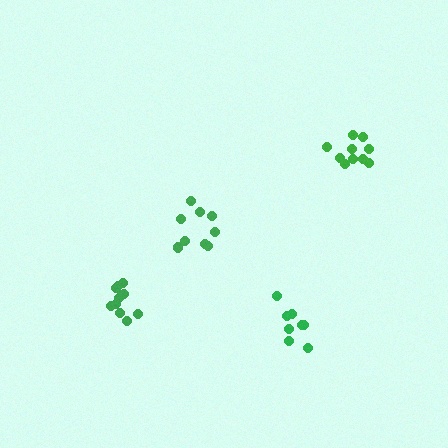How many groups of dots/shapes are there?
There are 4 groups.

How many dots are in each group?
Group 1: 10 dots, Group 2: 11 dots, Group 3: 9 dots, Group 4: 8 dots (38 total).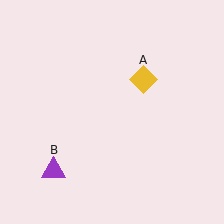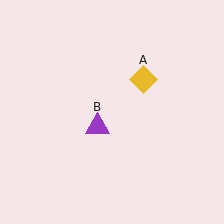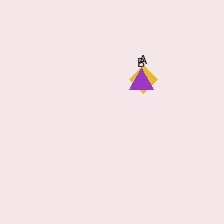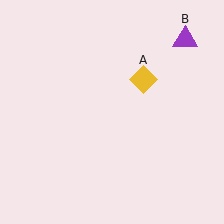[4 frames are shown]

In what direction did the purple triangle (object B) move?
The purple triangle (object B) moved up and to the right.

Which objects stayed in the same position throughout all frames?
Yellow diamond (object A) remained stationary.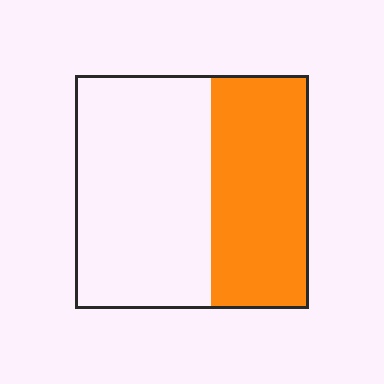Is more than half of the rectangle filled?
No.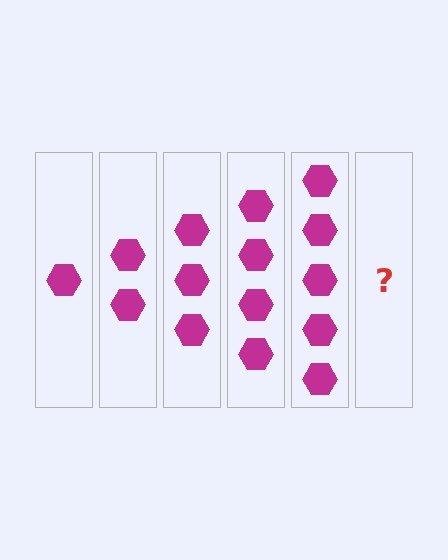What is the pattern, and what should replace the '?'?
The pattern is that each step adds one more hexagon. The '?' should be 6 hexagons.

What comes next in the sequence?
The next element should be 6 hexagons.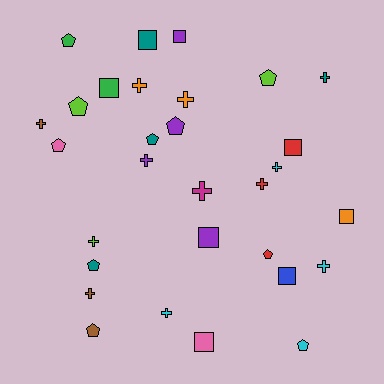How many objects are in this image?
There are 30 objects.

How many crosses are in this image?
There are 12 crosses.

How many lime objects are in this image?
There are 3 lime objects.